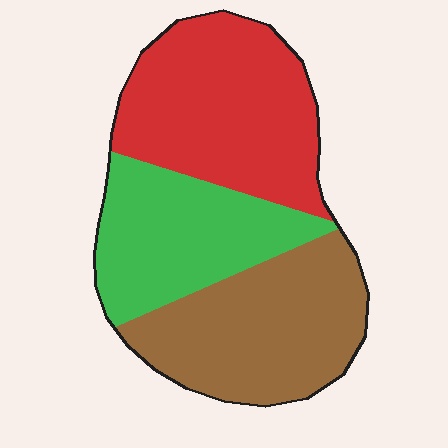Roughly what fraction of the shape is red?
Red takes up between a third and a half of the shape.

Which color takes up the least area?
Green, at roughly 30%.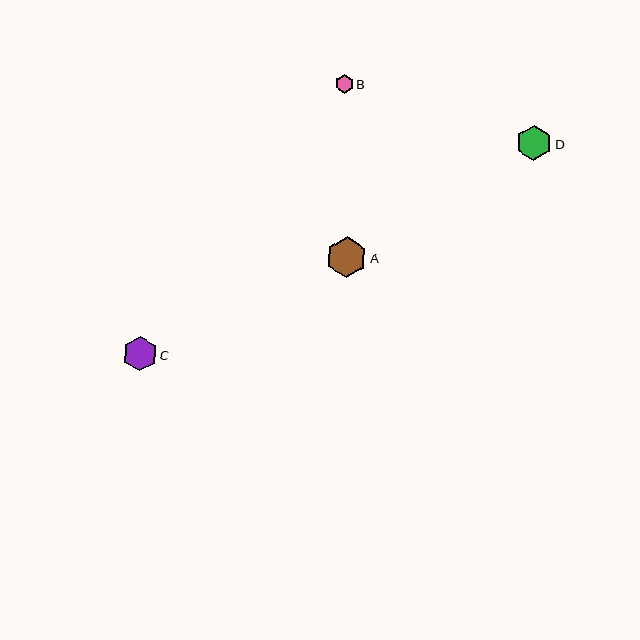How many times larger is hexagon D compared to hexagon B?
Hexagon D is approximately 1.9 times the size of hexagon B.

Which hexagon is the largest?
Hexagon A is the largest with a size of approximately 41 pixels.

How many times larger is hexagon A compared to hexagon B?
Hexagon A is approximately 2.2 times the size of hexagon B.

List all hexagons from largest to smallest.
From largest to smallest: A, D, C, B.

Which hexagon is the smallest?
Hexagon B is the smallest with a size of approximately 18 pixels.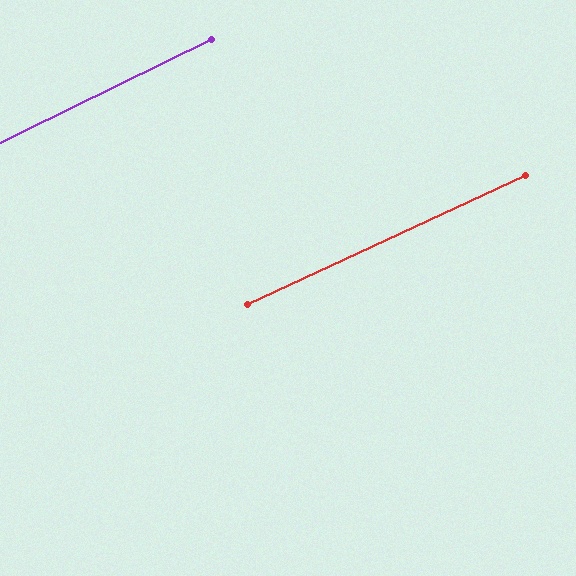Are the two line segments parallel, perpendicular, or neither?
Parallel — their directions differ by only 1.0°.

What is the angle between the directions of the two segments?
Approximately 1 degree.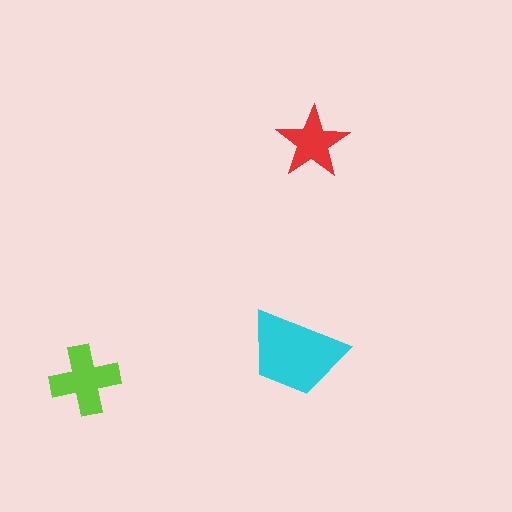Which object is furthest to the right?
The red star is rightmost.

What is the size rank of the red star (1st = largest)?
3rd.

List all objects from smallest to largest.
The red star, the lime cross, the cyan trapezoid.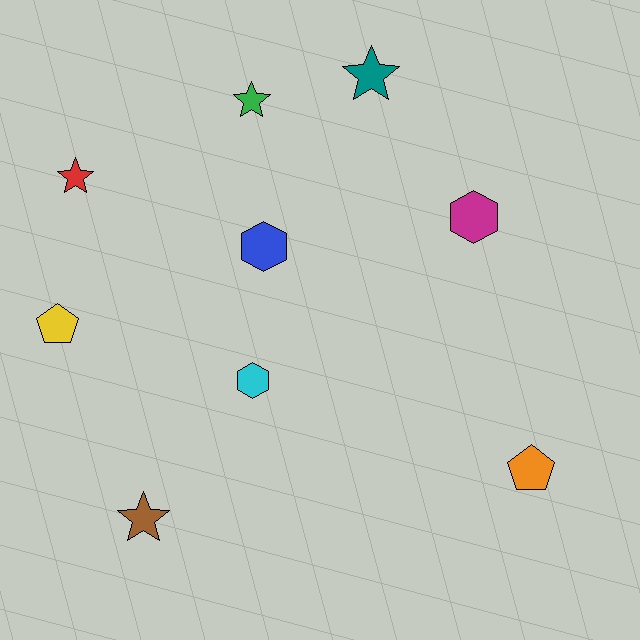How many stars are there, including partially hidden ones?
There are 4 stars.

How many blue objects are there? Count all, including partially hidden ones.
There is 1 blue object.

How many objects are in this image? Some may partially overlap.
There are 9 objects.